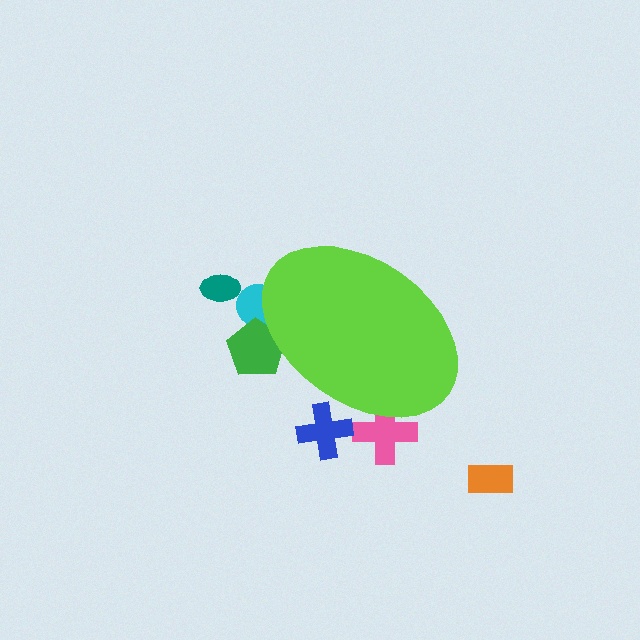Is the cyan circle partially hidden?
Yes, the cyan circle is partially hidden behind the lime ellipse.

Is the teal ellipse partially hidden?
No, the teal ellipse is fully visible.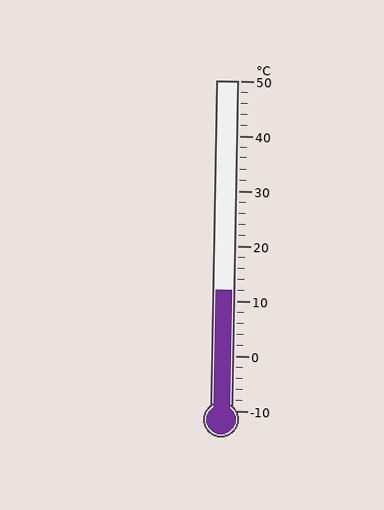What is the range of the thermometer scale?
The thermometer scale ranges from -10°C to 50°C.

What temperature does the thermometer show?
The thermometer shows approximately 12°C.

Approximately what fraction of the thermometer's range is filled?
The thermometer is filled to approximately 35% of its range.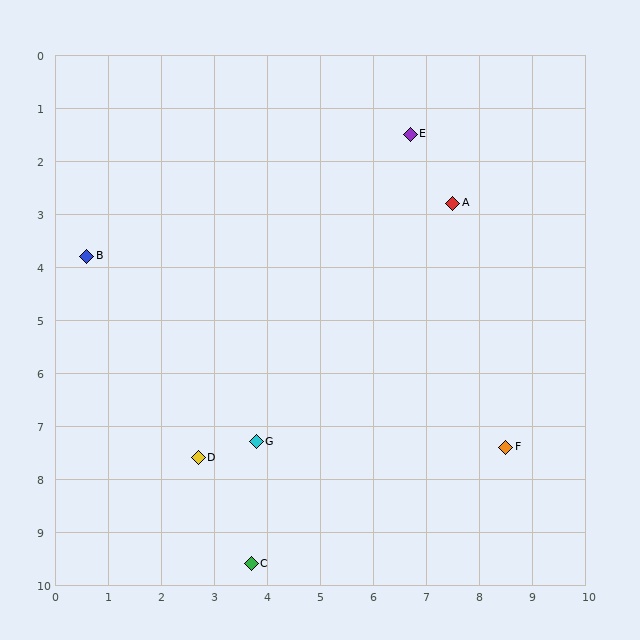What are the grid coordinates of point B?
Point B is at approximately (0.6, 3.8).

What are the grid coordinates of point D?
Point D is at approximately (2.7, 7.6).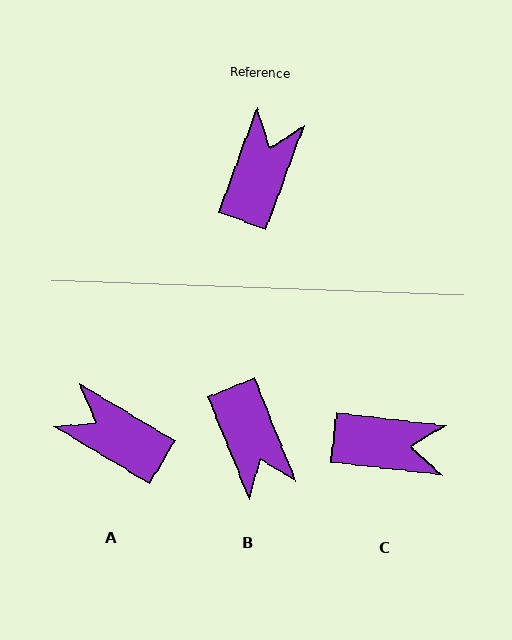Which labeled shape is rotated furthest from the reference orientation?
B, about 137 degrees away.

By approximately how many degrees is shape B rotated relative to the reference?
Approximately 137 degrees clockwise.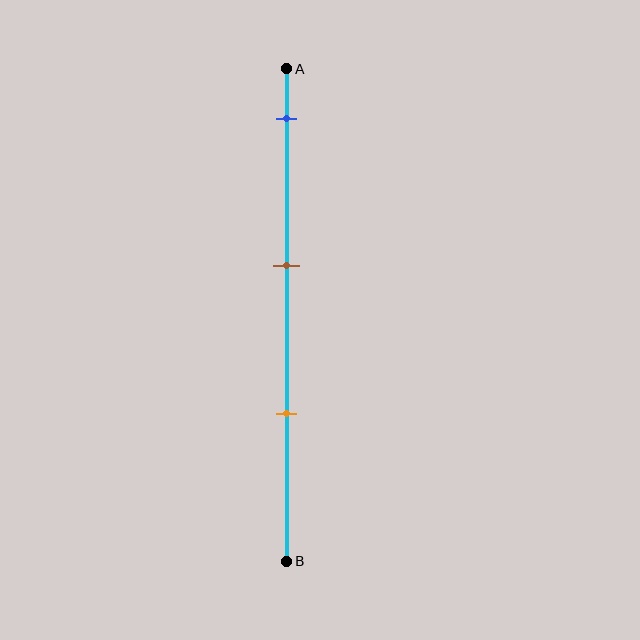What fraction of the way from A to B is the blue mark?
The blue mark is approximately 10% (0.1) of the way from A to B.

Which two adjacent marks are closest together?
The brown and orange marks are the closest adjacent pair.